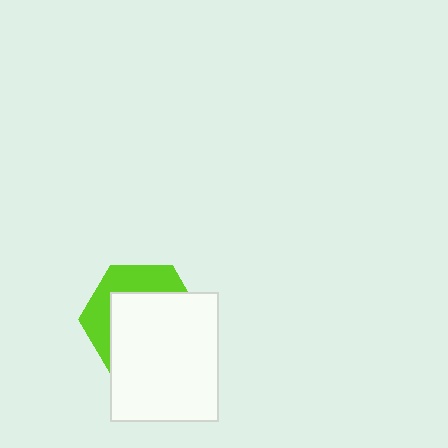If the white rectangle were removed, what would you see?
You would see the complete lime hexagon.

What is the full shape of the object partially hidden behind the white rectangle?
The partially hidden object is a lime hexagon.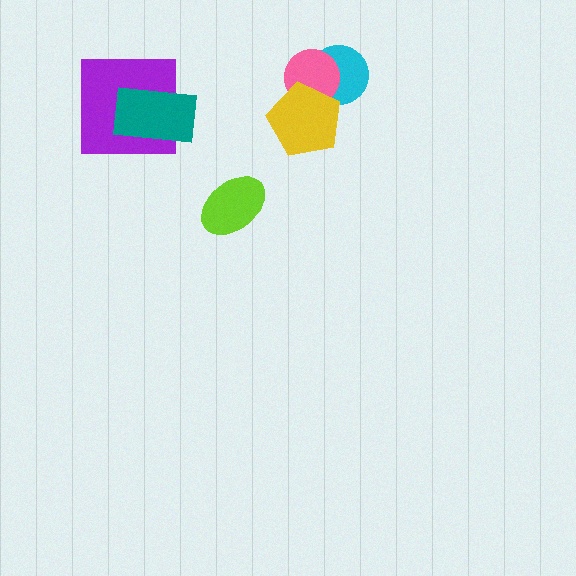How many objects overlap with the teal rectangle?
1 object overlaps with the teal rectangle.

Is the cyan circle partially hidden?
Yes, it is partially covered by another shape.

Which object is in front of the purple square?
The teal rectangle is in front of the purple square.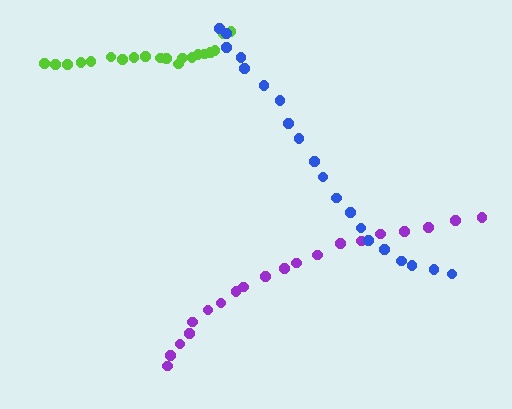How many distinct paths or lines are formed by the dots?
There are 3 distinct paths.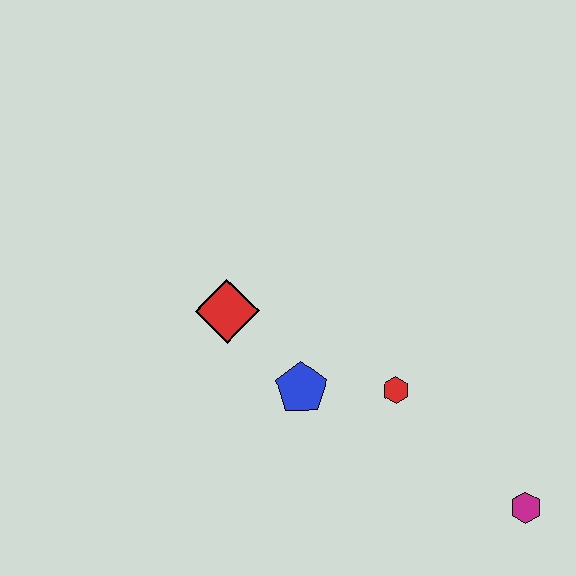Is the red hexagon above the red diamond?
No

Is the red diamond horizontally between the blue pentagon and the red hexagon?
No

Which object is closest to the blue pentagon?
The red hexagon is closest to the blue pentagon.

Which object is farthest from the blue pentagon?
The magenta hexagon is farthest from the blue pentagon.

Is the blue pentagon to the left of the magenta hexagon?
Yes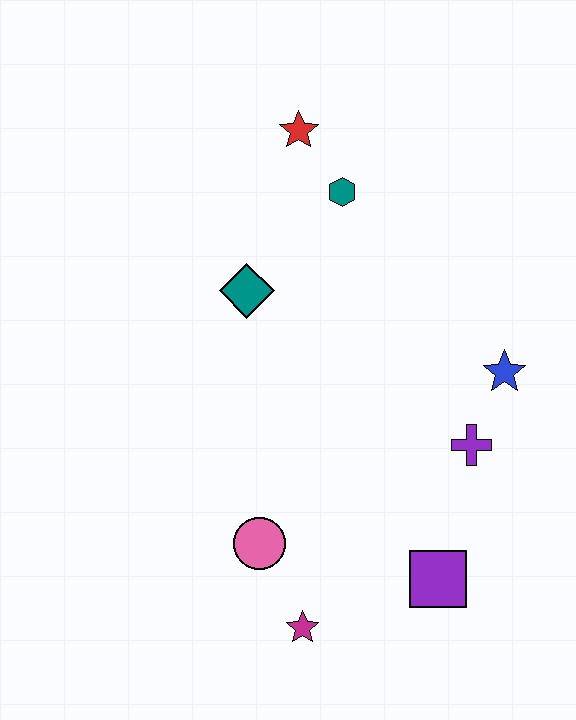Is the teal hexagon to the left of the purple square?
Yes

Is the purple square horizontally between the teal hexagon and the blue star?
Yes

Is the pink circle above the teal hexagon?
No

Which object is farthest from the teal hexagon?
The magenta star is farthest from the teal hexagon.